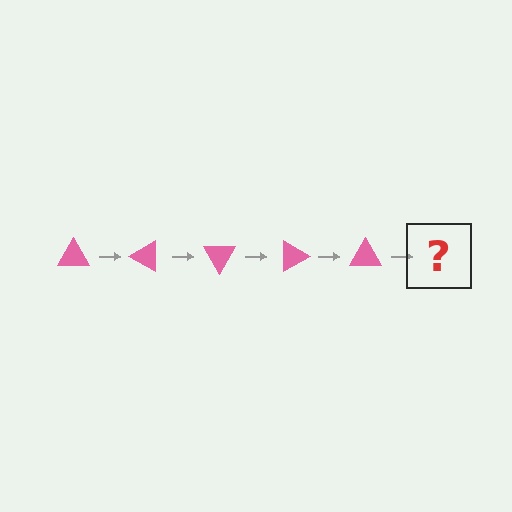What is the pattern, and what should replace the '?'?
The pattern is that the triangle rotates 30 degrees each step. The '?' should be a pink triangle rotated 150 degrees.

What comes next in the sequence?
The next element should be a pink triangle rotated 150 degrees.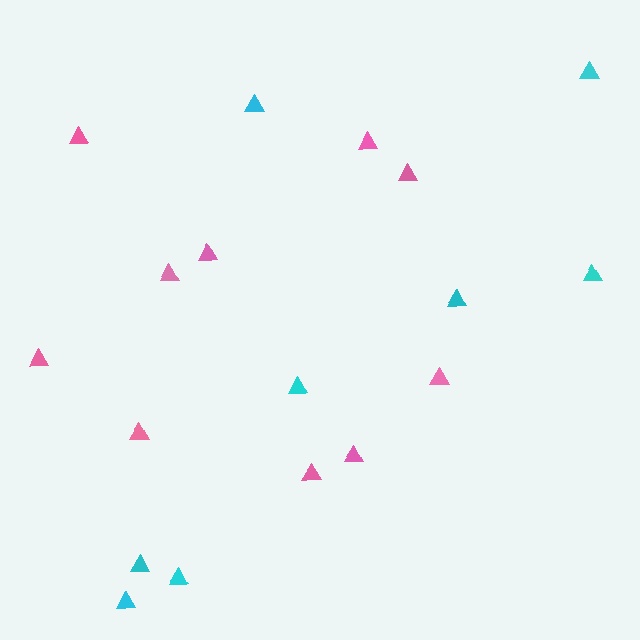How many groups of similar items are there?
There are 2 groups: one group of pink triangles (10) and one group of cyan triangles (8).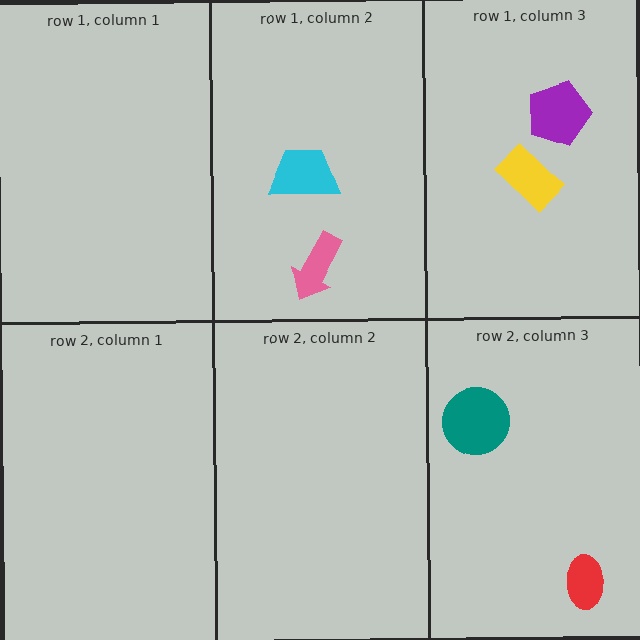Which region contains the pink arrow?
The row 1, column 2 region.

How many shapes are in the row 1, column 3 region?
2.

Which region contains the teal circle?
The row 2, column 3 region.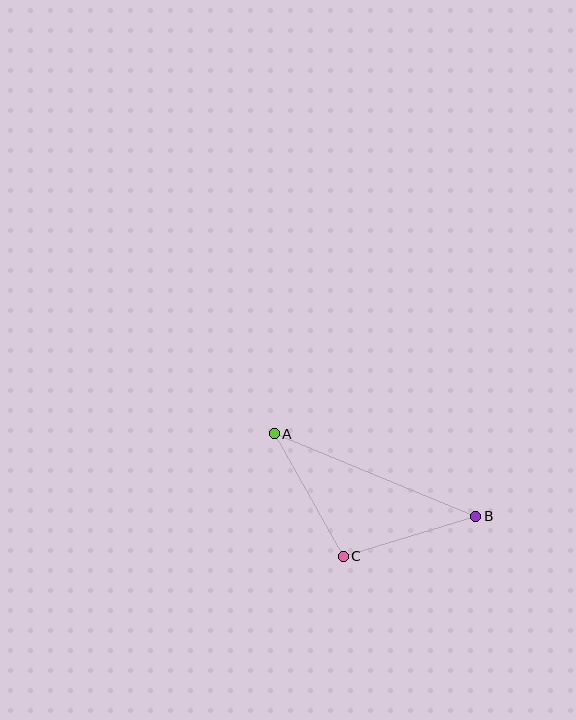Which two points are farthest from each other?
Points A and B are farthest from each other.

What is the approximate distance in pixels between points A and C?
The distance between A and C is approximately 141 pixels.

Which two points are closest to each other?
Points B and C are closest to each other.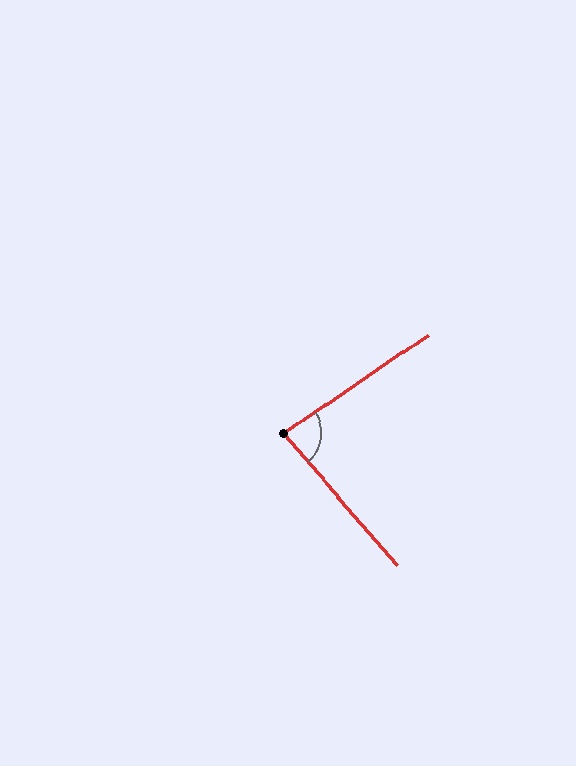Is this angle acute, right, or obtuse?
It is acute.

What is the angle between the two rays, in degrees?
Approximately 84 degrees.